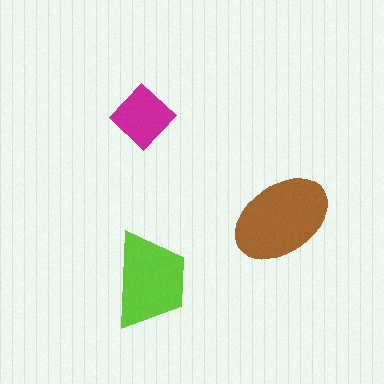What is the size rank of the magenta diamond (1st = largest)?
3rd.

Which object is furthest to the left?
The magenta diamond is leftmost.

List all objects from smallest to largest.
The magenta diamond, the lime trapezoid, the brown ellipse.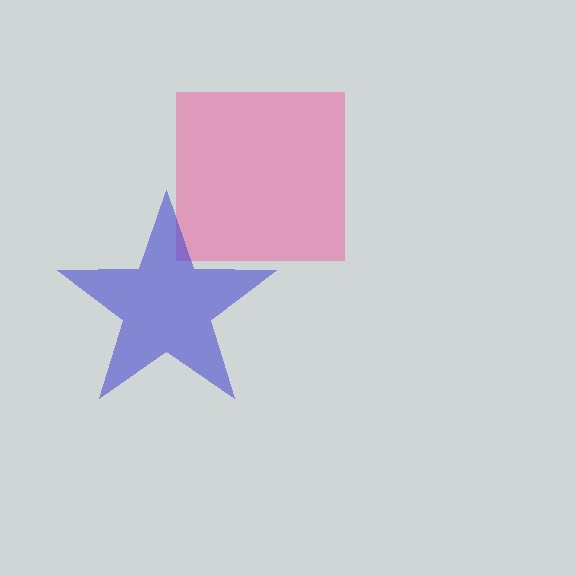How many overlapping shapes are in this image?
There are 2 overlapping shapes in the image.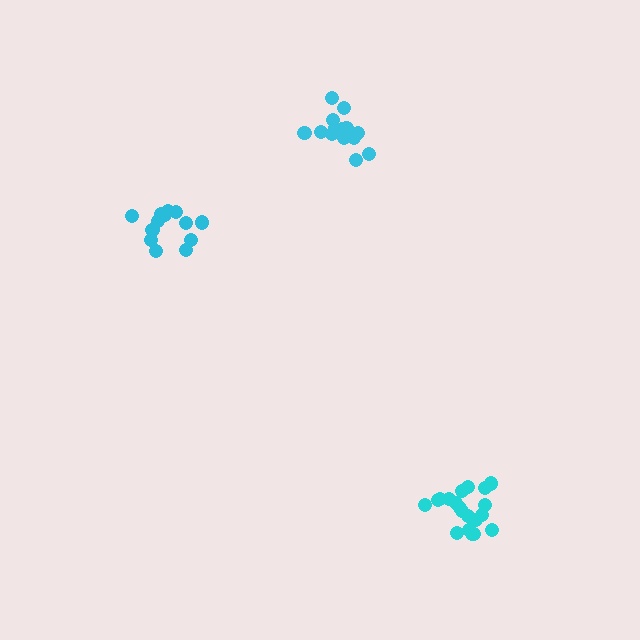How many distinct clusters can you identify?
There are 3 distinct clusters.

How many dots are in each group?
Group 1: 16 dots, Group 2: 20 dots, Group 3: 14 dots (50 total).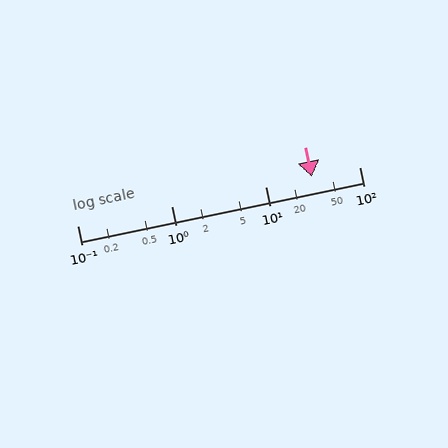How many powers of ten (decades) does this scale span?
The scale spans 3 decades, from 0.1 to 100.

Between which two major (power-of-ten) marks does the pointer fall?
The pointer is between 10 and 100.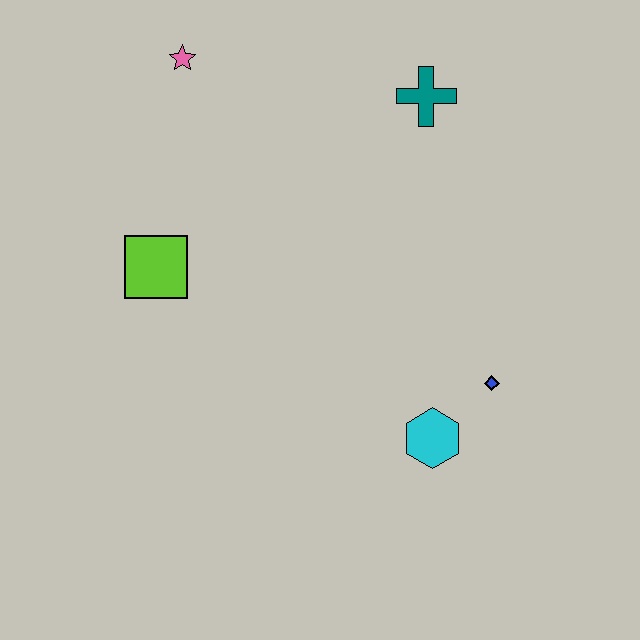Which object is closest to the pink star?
The lime square is closest to the pink star.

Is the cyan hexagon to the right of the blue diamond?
No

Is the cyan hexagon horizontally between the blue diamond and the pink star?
Yes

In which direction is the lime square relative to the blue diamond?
The lime square is to the left of the blue diamond.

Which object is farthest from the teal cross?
The cyan hexagon is farthest from the teal cross.